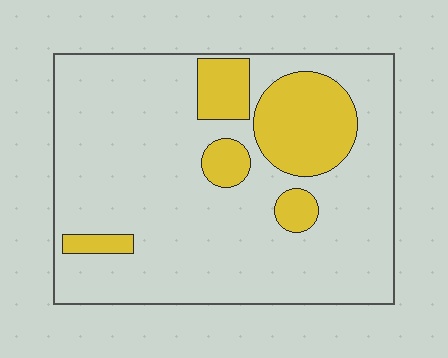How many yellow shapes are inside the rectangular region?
5.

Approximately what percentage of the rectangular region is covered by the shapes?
Approximately 20%.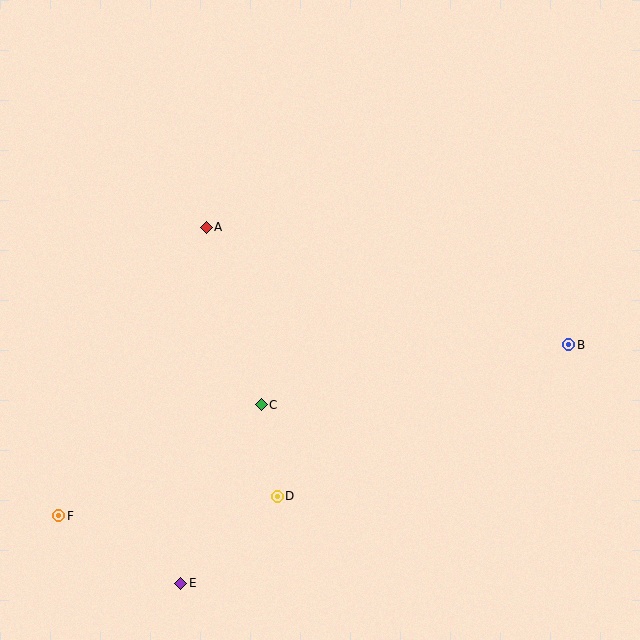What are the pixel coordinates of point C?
Point C is at (261, 405).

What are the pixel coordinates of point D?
Point D is at (277, 496).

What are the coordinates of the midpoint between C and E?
The midpoint between C and E is at (221, 494).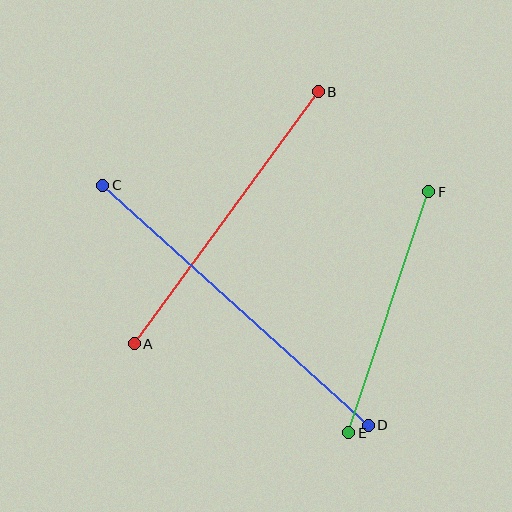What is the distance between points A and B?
The distance is approximately 312 pixels.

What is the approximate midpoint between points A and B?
The midpoint is at approximately (226, 218) pixels.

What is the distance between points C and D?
The distance is approximately 358 pixels.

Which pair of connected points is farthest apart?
Points C and D are farthest apart.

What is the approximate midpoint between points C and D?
The midpoint is at approximately (235, 305) pixels.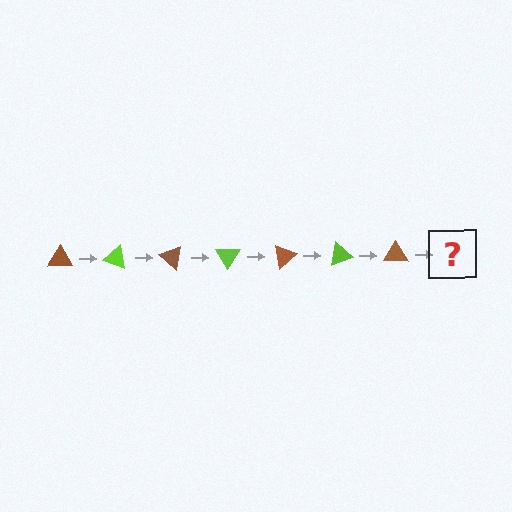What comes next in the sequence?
The next element should be a lime triangle, rotated 140 degrees from the start.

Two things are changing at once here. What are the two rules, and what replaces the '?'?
The two rules are that it rotates 20 degrees each step and the color cycles through brown and lime. The '?' should be a lime triangle, rotated 140 degrees from the start.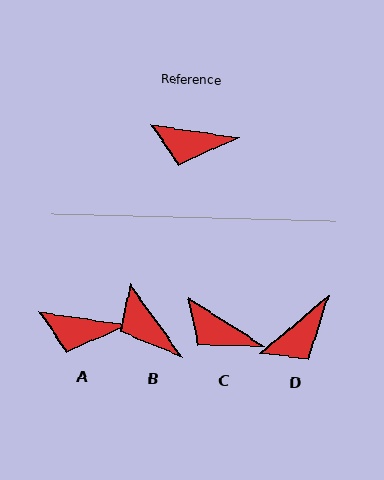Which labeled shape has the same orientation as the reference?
A.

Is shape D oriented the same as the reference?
No, it is off by about 48 degrees.